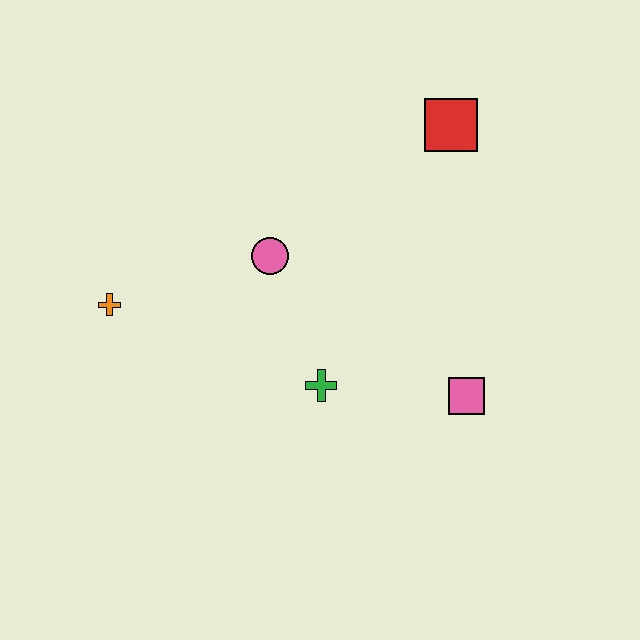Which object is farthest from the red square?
The orange cross is farthest from the red square.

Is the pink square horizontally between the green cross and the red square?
No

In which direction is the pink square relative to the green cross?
The pink square is to the right of the green cross.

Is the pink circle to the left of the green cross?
Yes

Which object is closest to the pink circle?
The green cross is closest to the pink circle.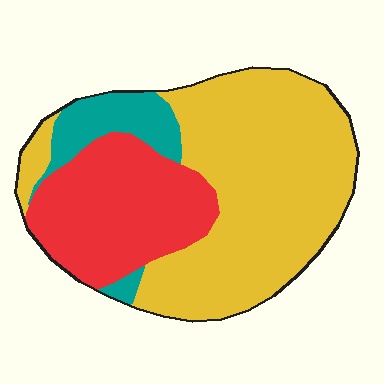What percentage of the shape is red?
Red takes up about one third (1/3) of the shape.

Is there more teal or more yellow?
Yellow.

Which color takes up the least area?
Teal, at roughly 10%.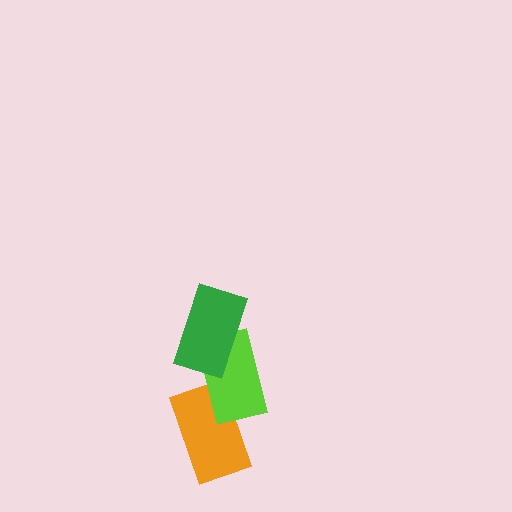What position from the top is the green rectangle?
The green rectangle is 1st from the top.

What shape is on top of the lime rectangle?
The green rectangle is on top of the lime rectangle.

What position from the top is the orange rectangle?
The orange rectangle is 3rd from the top.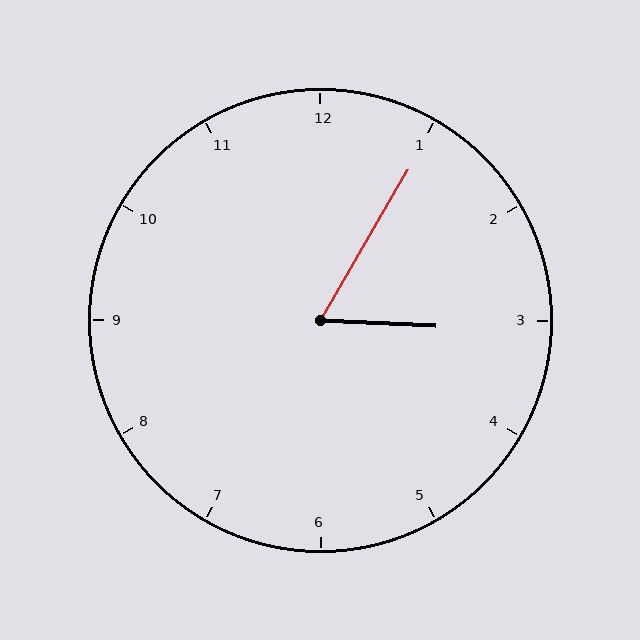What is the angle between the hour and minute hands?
Approximately 62 degrees.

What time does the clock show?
3:05.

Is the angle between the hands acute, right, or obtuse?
It is acute.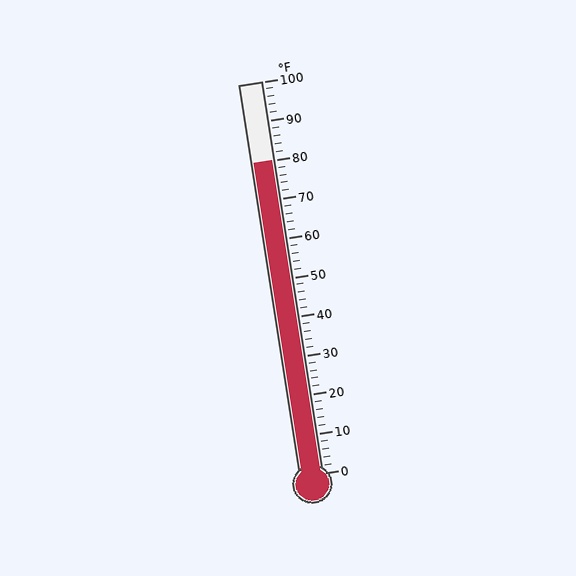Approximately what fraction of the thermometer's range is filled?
The thermometer is filled to approximately 80% of its range.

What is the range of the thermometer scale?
The thermometer scale ranges from 0°F to 100°F.